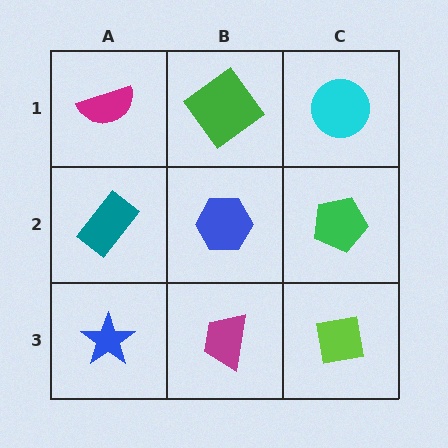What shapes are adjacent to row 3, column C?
A green pentagon (row 2, column C), a magenta trapezoid (row 3, column B).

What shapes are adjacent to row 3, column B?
A blue hexagon (row 2, column B), a blue star (row 3, column A), a lime square (row 3, column C).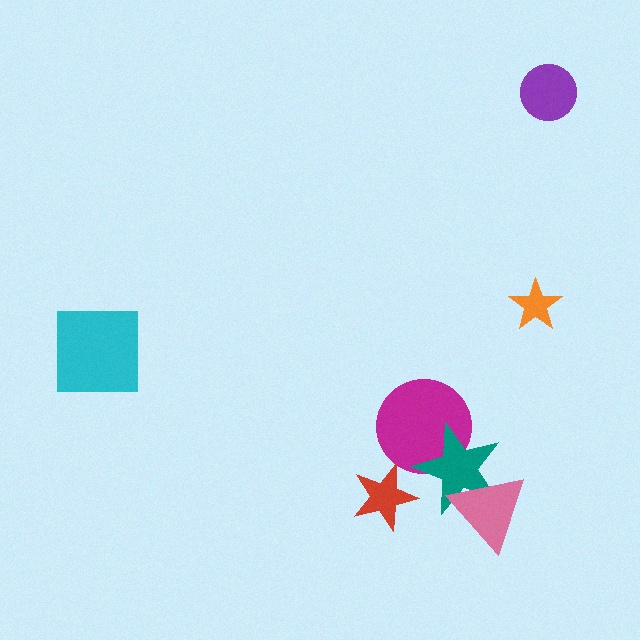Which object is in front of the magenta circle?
The teal star is in front of the magenta circle.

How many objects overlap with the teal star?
2 objects overlap with the teal star.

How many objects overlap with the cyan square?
0 objects overlap with the cyan square.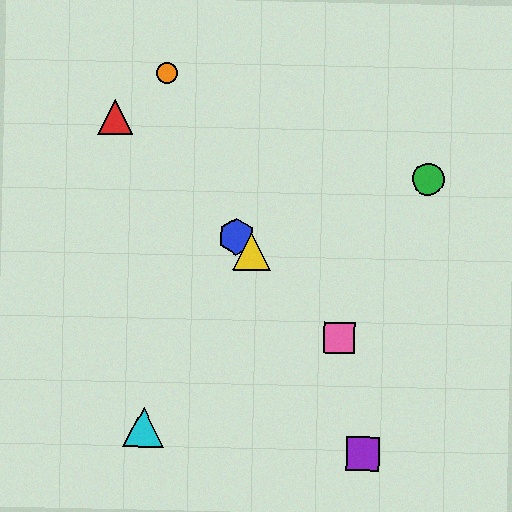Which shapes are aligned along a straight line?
The red triangle, the blue hexagon, the yellow triangle, the pink square are aligned along a straight line.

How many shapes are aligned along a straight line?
4 shapes (the red triangle, the blue hexagon, the yellow triangle, the pink square) are aligned along a straight line.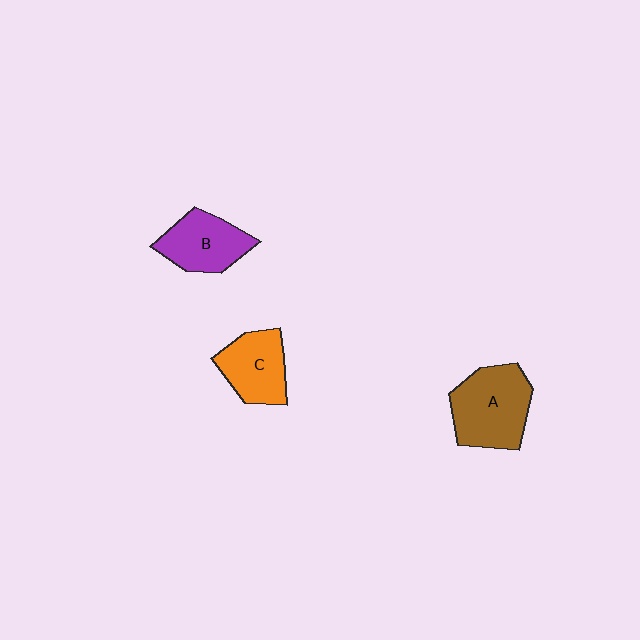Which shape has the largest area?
Shape A (brown).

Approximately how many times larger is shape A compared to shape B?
Approximately 1.3 times.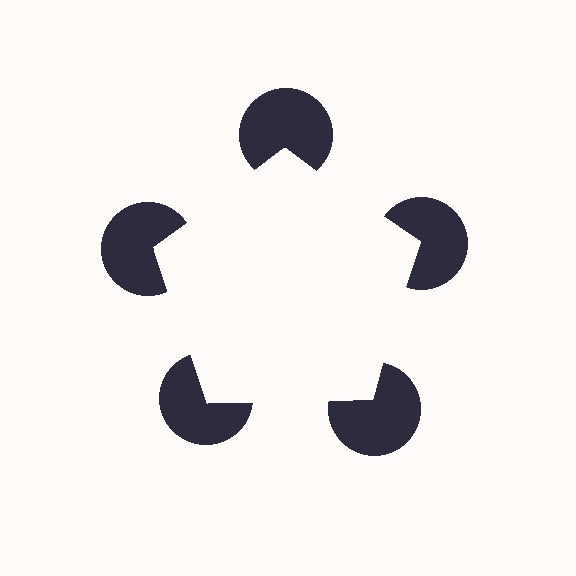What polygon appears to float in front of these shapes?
An illusory pentagon — its edges are inferred from the aligned wedge cuts in the pac-man discs, not physically drawn.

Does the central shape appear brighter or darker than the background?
It typically appears slightly brighter than the background, even though no actual brightness change is drawn.